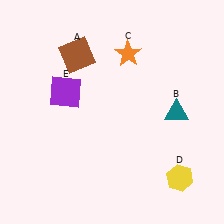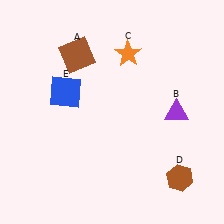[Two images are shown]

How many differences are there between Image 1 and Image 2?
There are 3 differences between the two images.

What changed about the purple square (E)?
In Image 1, E is purple. In Image 2, it changed to blue.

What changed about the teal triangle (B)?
In Image 1, B is teal. In Image 2, it changed to purple.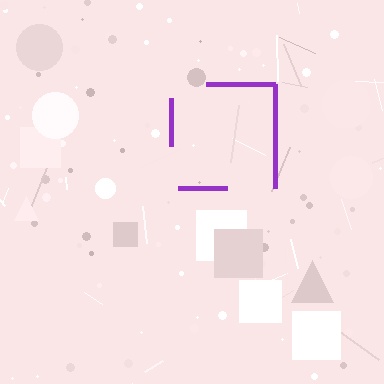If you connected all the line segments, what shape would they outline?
They would outline a square.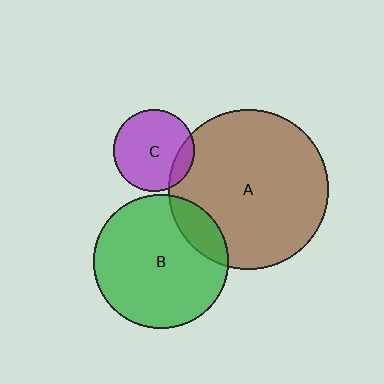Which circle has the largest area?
Circle A (brown).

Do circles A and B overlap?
Yes.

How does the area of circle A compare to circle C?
Approximately 3.9 times.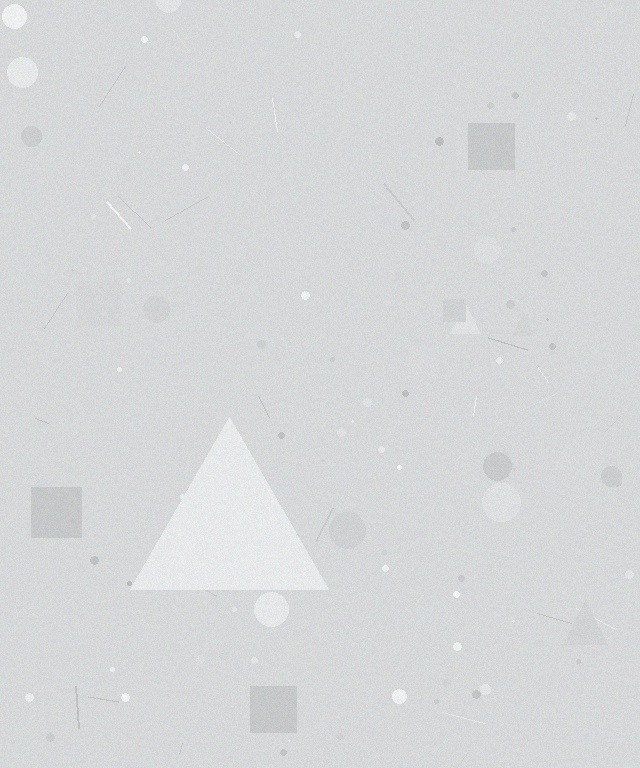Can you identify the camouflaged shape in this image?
The camouflaged shape is a triangle.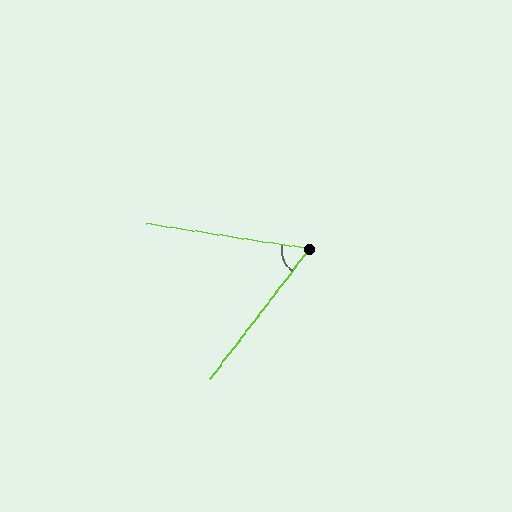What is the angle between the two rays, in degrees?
Approximately 61 degrees.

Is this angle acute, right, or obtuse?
It is acute.